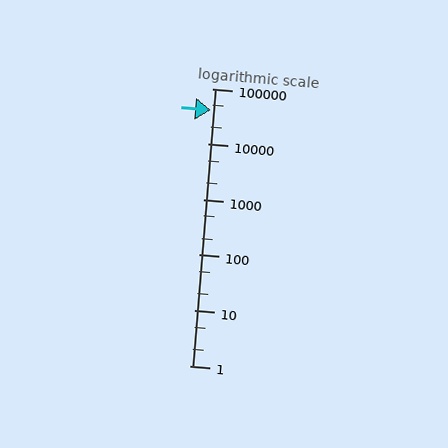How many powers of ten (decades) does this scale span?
The scale spans 5 decades, from 1 to 100000.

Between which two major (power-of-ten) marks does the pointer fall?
The pointer is between 10000 and 100000.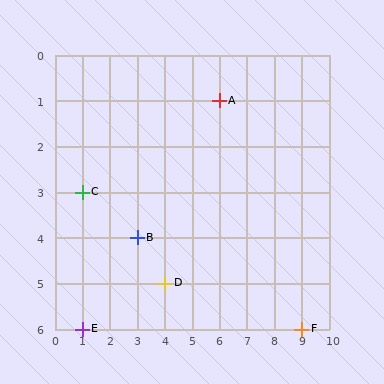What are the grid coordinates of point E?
Point E is at grid coordinates (1, 6).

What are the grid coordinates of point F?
Point F is at grid coordinates (9, 6).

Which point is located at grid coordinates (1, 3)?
Point C is at (1, 3).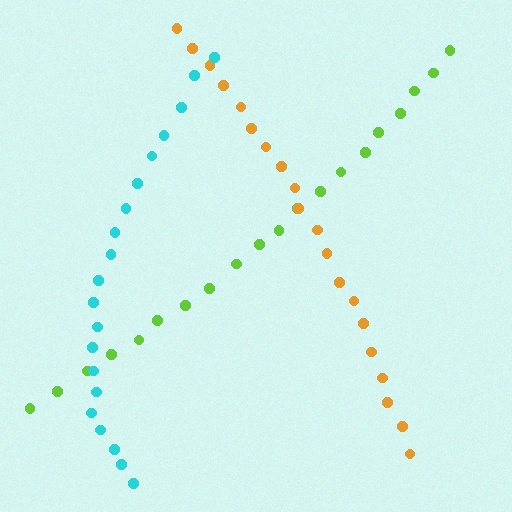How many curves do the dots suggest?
There are 3 distinct paths.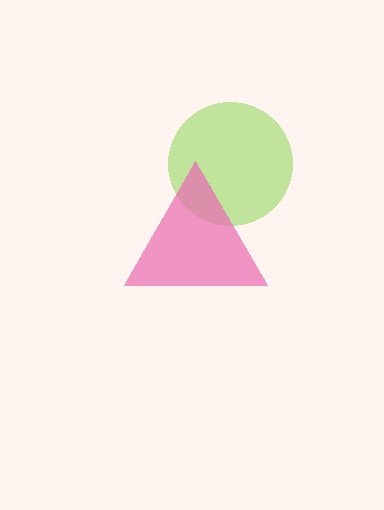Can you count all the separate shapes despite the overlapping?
Yes, there are 2 separate shapes.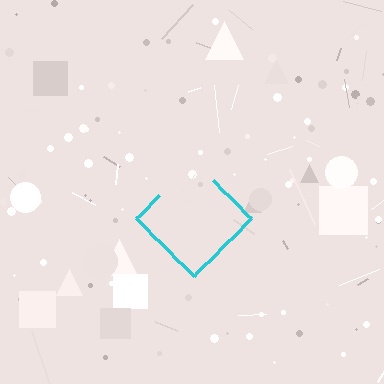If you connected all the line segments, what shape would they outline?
They would outline a diamond.